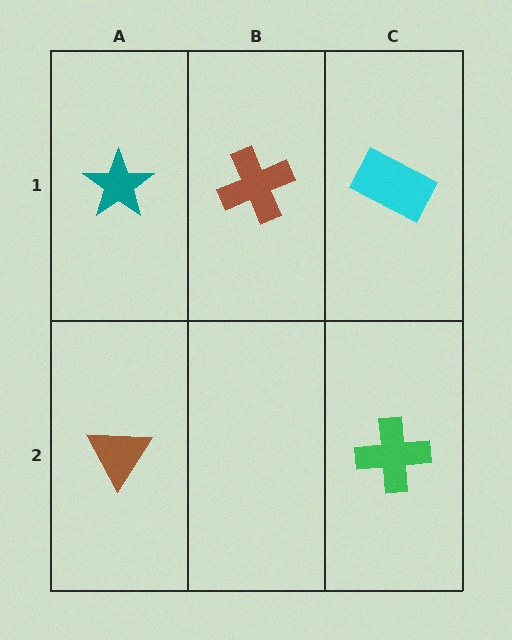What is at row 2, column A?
A brown triangle.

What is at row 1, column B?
A brown cross.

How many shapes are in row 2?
2 shapes.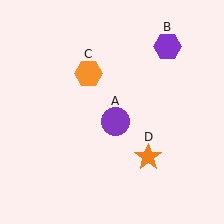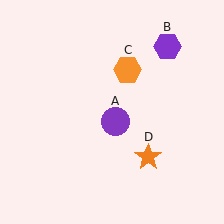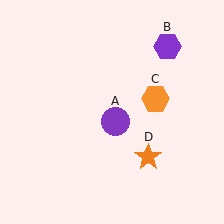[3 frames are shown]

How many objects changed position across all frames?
1 object changed position: orange hexagon (object C).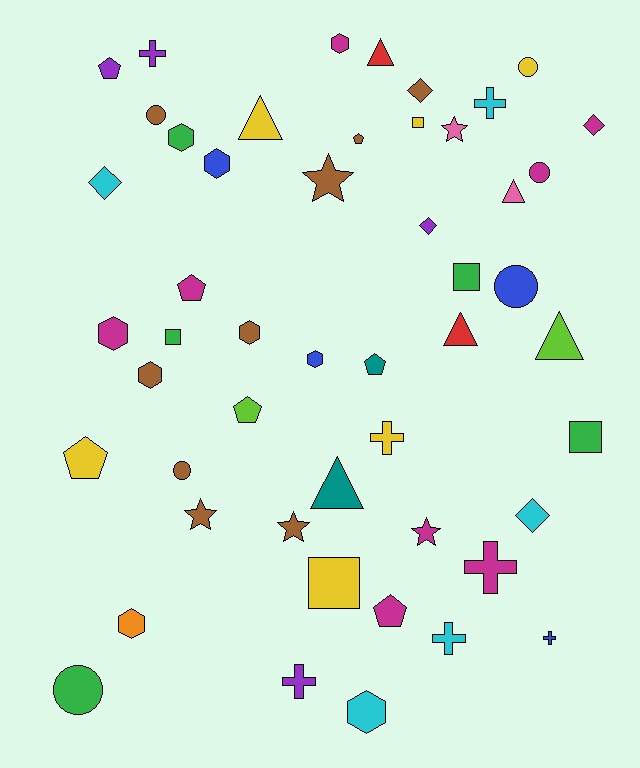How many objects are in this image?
There are 50 objects.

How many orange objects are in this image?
There is 1 orange object.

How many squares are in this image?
There are 5 squares.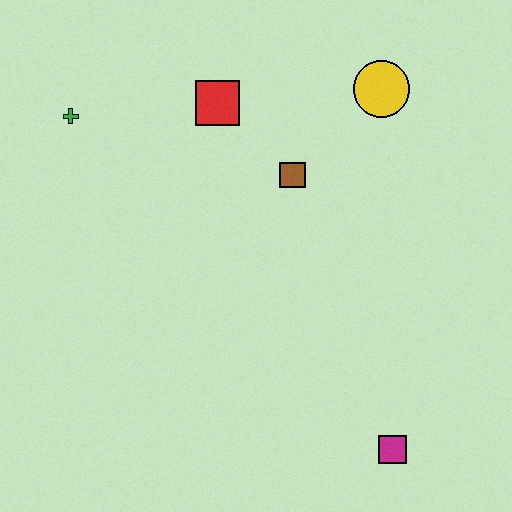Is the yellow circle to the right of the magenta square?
No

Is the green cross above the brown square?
Yes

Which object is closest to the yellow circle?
The brown square is closest to the yellow circle.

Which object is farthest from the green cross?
The magenta square is farthest from the green cross.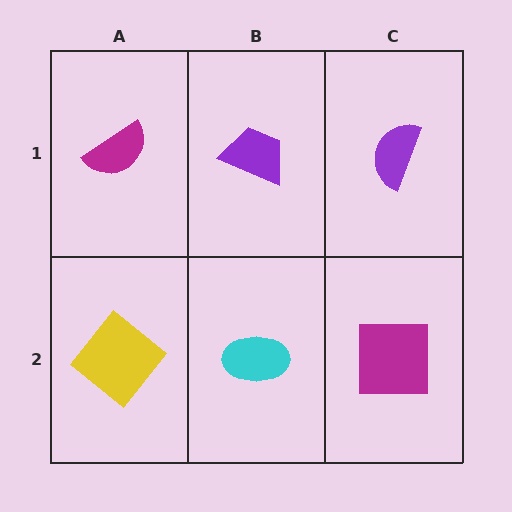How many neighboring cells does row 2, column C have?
2.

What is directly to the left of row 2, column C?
A cyan ellipse.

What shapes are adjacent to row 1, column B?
A cyan ellipse (row 2, column B), a magenta semicircle (row 1, column A), a purple semicircle (row 1, column C).